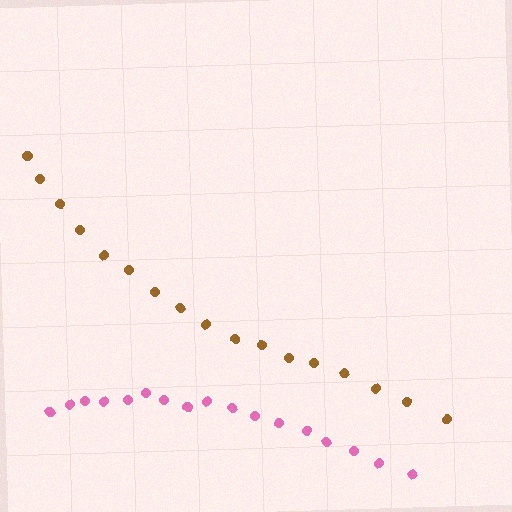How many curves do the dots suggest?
There are 2 distinct paths.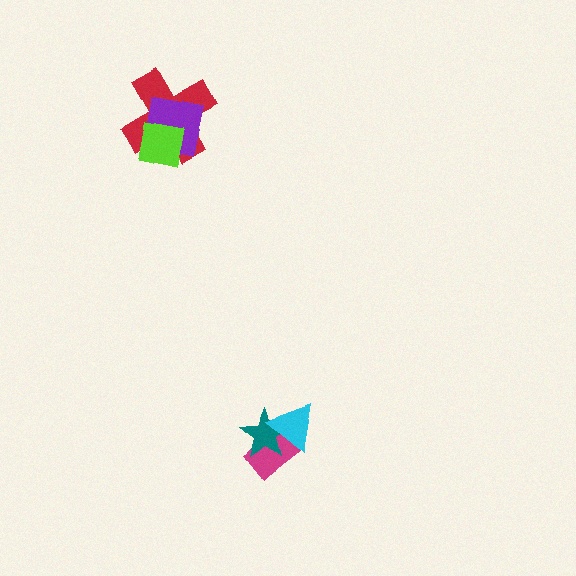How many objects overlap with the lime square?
2 objects overlap with the lime square.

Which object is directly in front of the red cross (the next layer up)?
The purple square is directly in front of the red cross.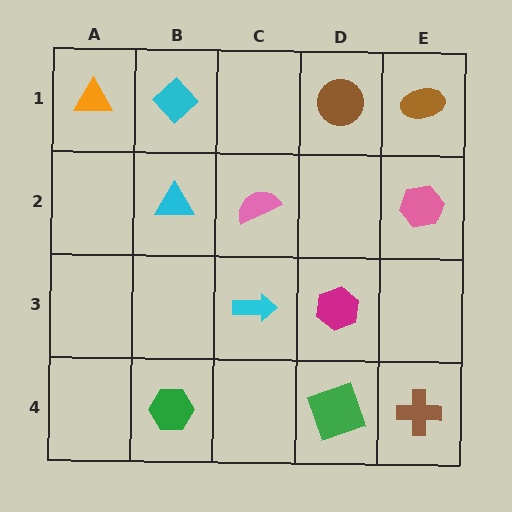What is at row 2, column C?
A pink semicircle.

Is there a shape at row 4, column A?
No, that cell is empty.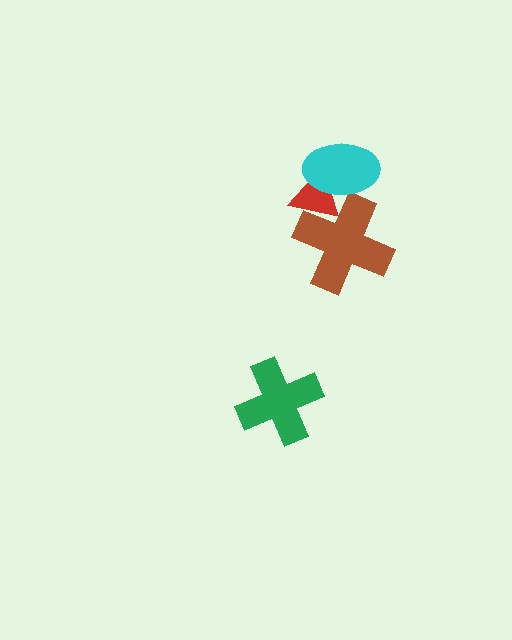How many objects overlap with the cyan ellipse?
2 objects overlap with the cyan ellipse.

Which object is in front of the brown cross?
The cyan ellipse is in front of the brown cross.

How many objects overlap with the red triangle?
2 objects overlap with the red triangle.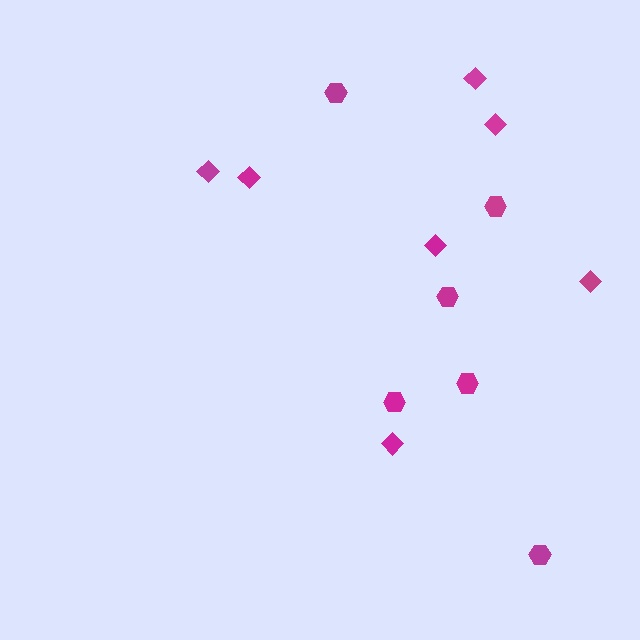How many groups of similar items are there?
There are 2 groups: one group of diamonds (7) and one group of hexagons (6).